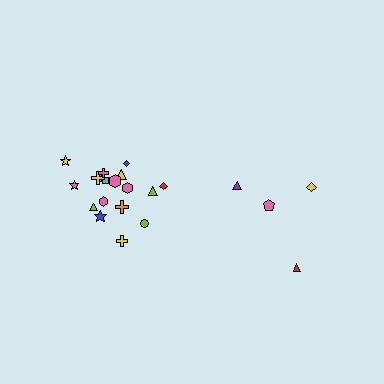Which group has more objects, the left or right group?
The left group.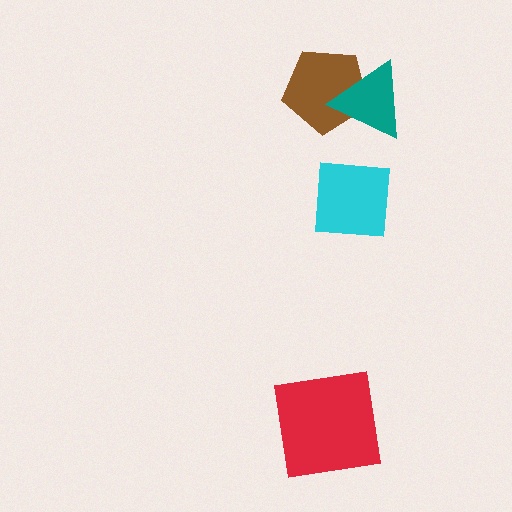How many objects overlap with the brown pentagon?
1 object overlaps with the brown pentagon.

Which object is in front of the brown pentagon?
The teal triangle is in front of the brown pentagon.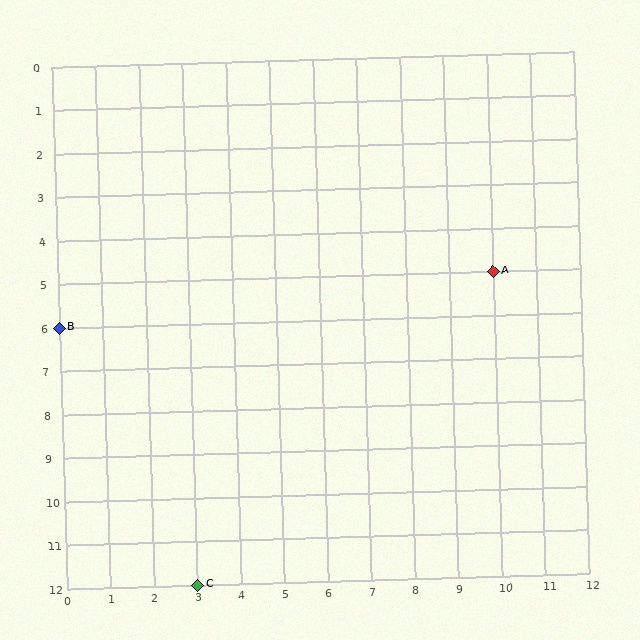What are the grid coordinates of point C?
Point C is at grid coordinates (3, 12).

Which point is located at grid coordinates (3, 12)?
Point C is at (3, 12).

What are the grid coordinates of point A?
Point A is at grid coordinates (10, 5).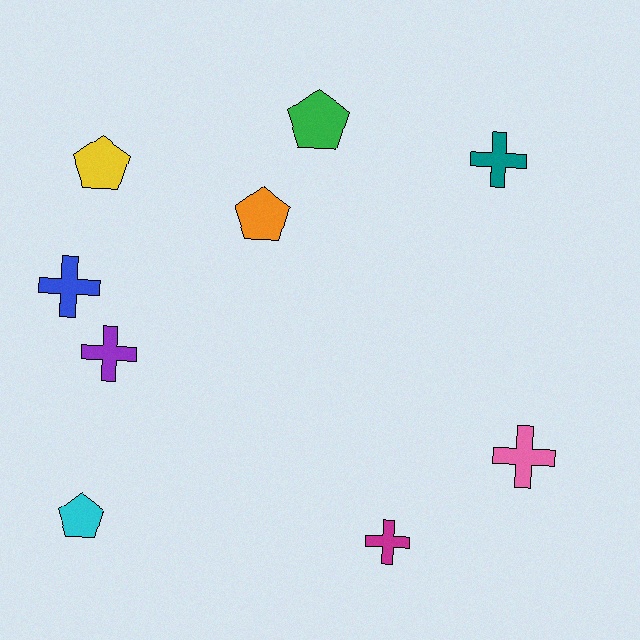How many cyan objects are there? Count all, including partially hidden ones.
There is 1 cyan object.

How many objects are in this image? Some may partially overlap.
There are 9 objects.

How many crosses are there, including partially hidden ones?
There are 5 crosses.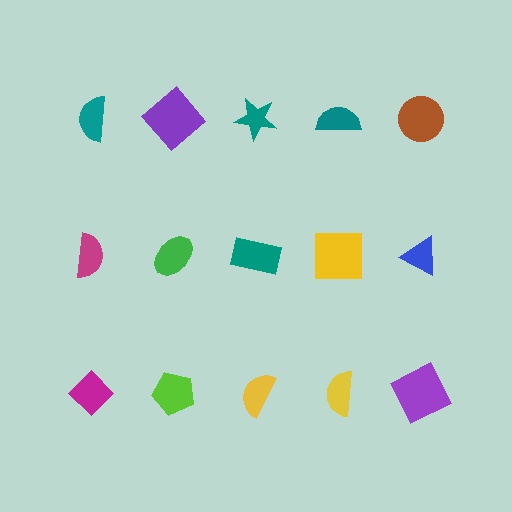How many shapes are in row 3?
5 shapes.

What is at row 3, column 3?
A yellow semicircle.